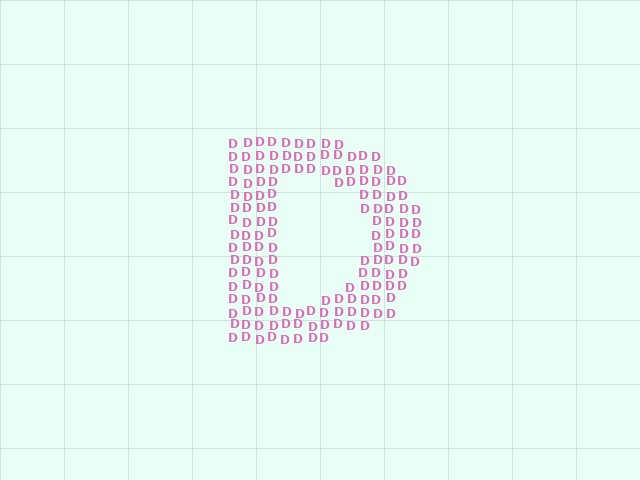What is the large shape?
The large shape is the letter D.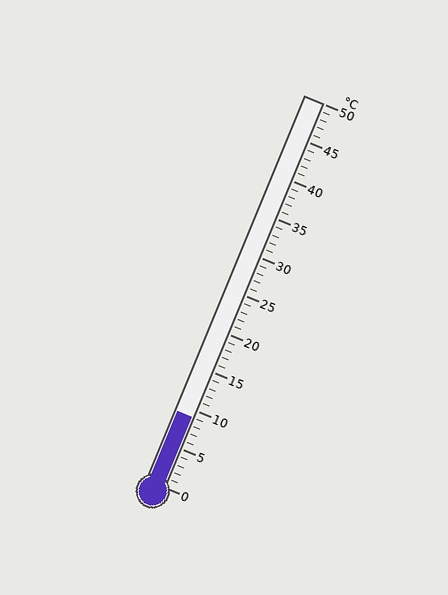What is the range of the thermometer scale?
The thermometer scale ranges from 0°C to 50°C.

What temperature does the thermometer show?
The thermometer shows approximately 9°C.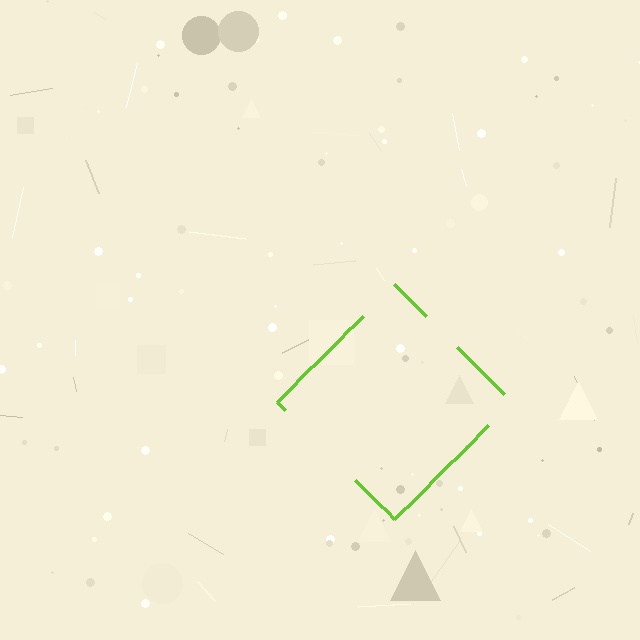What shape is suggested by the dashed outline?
The dashed outline suggests a diamond.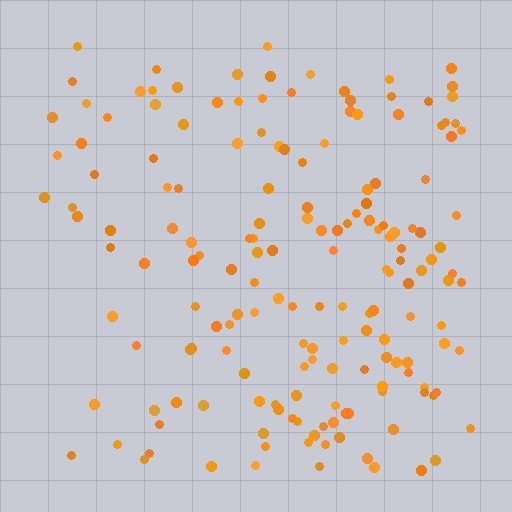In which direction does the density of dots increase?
From left to right, with the right side densest.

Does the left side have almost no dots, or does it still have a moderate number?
Still a moderate number, just noticeably fewer than the right.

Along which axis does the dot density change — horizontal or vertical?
Horizontal.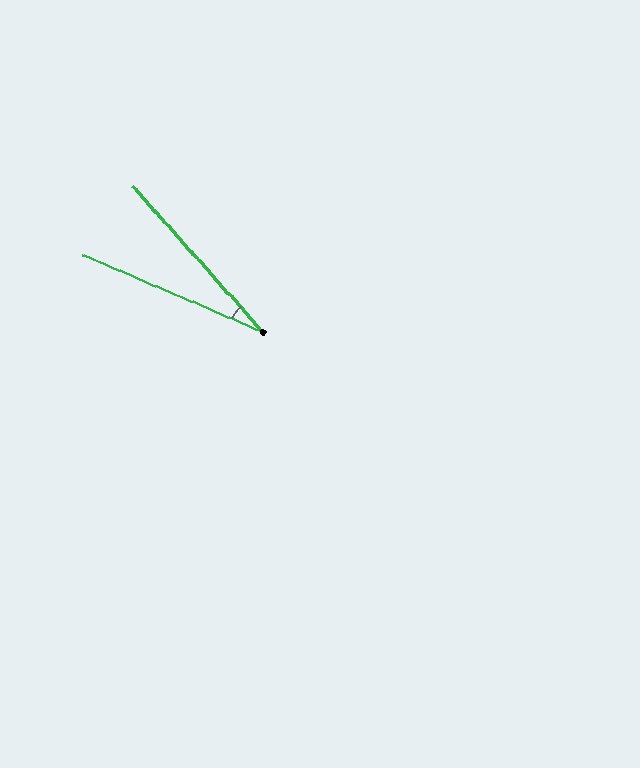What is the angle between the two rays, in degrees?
Approximately 25 degrees.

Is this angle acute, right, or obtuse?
It is acute.